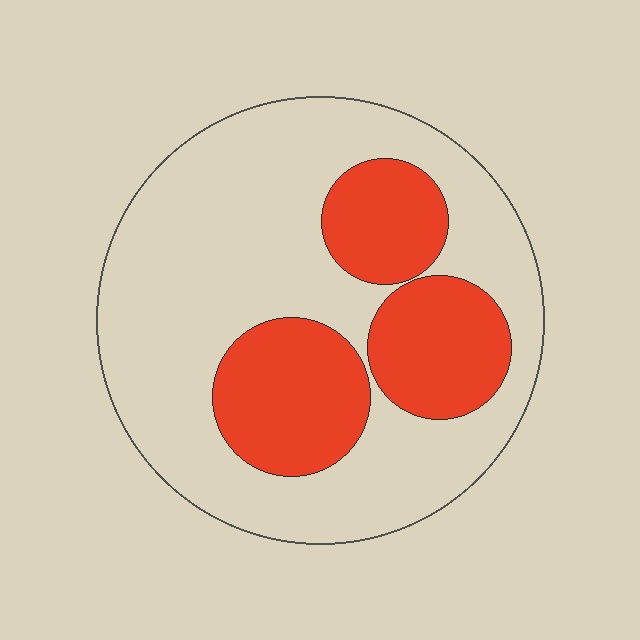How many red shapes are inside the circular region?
3.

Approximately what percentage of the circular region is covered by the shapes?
Approximately 30%.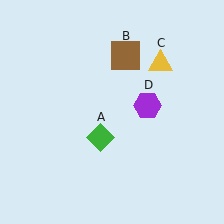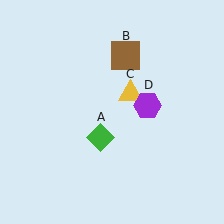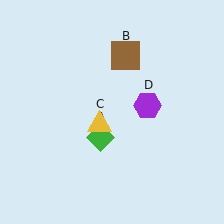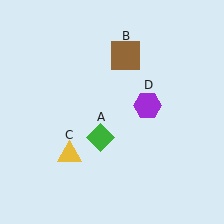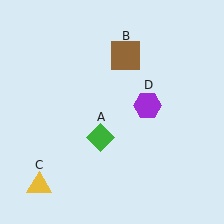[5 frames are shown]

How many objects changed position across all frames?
1 object changed position: yellow triangle (object C).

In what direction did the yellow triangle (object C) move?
The yellow triangle (object C) moved down and to the left.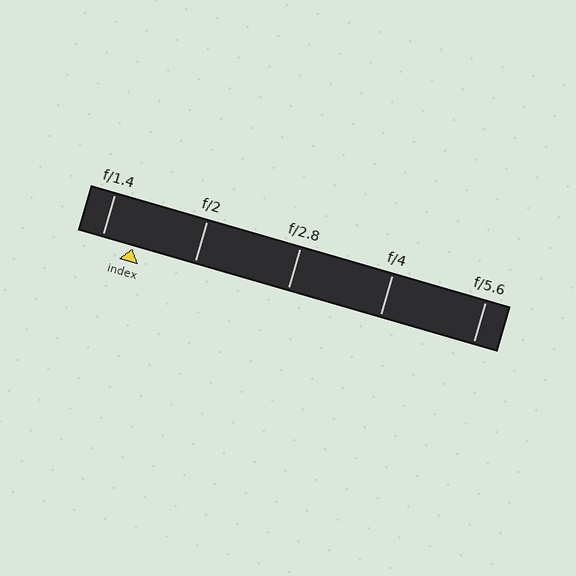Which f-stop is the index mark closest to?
The index mark is closest to f/1.4.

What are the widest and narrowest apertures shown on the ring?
The widest aperture shown is f/1.4 and the narrowest is f/5.6.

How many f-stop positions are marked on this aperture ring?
There are 5 f-stop positions marked.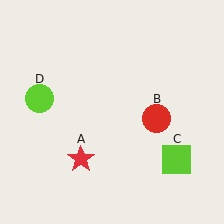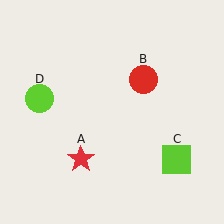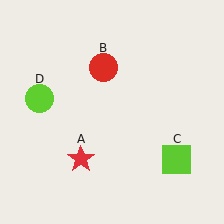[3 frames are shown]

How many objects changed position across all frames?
1 object changed position: red circle (object B).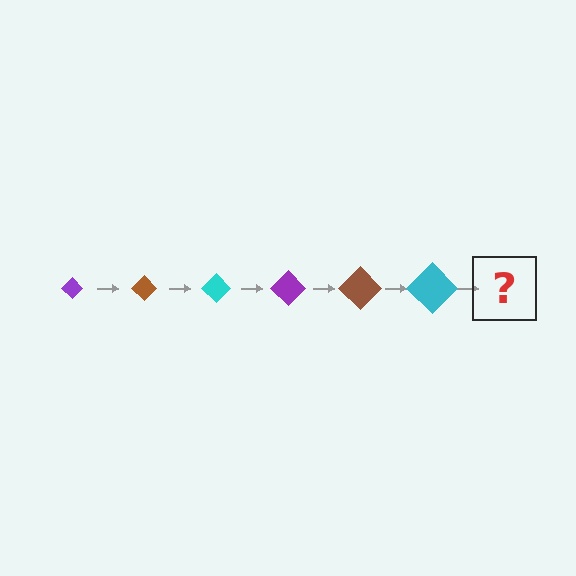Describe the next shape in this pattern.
It should be a purple diamond, larger than the previous one.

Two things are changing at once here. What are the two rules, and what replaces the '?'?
The two rules are that the diamond grows larger each step and the color cycles through purple, brown, and cyan. The '?' should be a purple diamond, larger than the previous one.